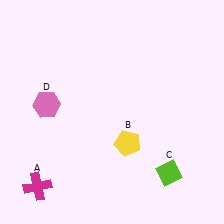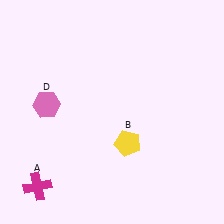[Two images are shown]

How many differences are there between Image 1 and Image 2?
There is 1 difference between the two images.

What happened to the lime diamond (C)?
The lime diamond (C) was removed in Image 2. It was in the bottom-right area of Image 1.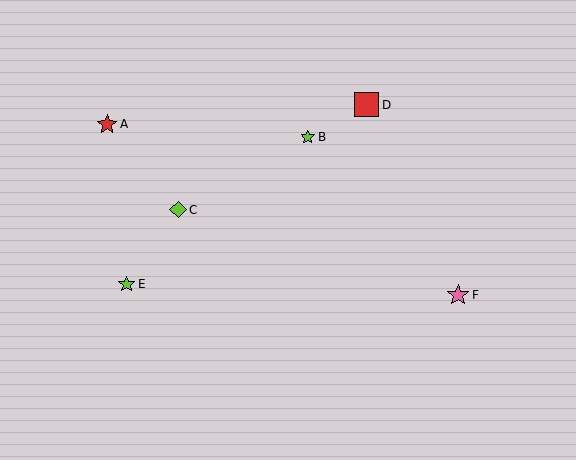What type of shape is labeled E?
Shape E is a lime star.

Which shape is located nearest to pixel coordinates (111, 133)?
The red star (labeled A) at (107, 124) is nearest to that location.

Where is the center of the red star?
The center of the red star is at (107, 124).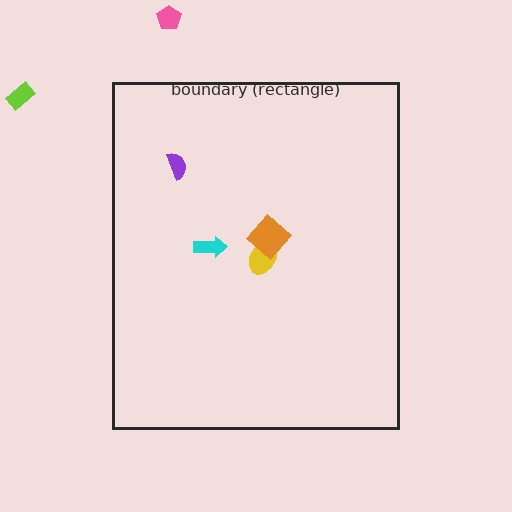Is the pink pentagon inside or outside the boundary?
Outside.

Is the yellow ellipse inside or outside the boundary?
Inside.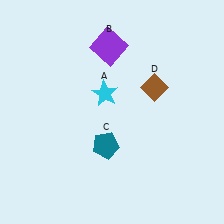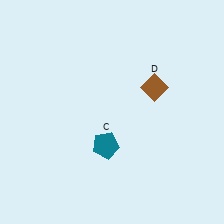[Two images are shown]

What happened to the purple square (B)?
The purple square (B) was removed in Image 2. It was in the top-left area of Image 1.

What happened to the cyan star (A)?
The cyan star (A) was removed in Image 2. It was in the top-left area of Image 1.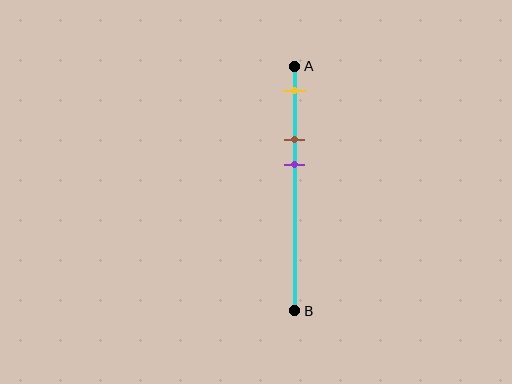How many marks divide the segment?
There are 3 marks dividing the segment.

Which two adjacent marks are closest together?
The brown and purple marks are the closest adjacent pair.